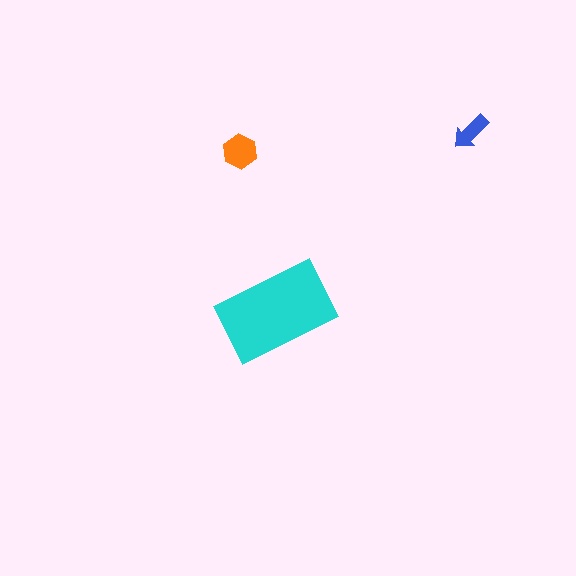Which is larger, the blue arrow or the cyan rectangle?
The cyan rectangle.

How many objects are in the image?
There are 3 objects in the image.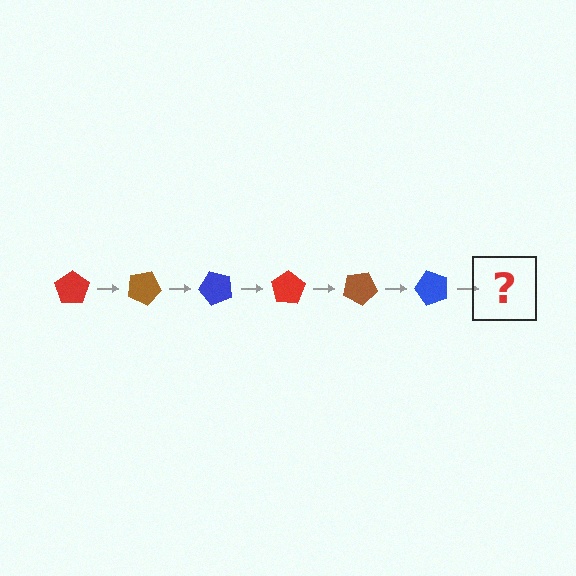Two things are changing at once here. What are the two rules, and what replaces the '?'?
The two rules are that it rotates 25 degrees each step and the color cycles through red, brown, and blue. The '?' should be a red pentagon, rotated 150 degrees from the start.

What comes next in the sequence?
The next element should be a red pentagon, rotated 150 degrees from the start.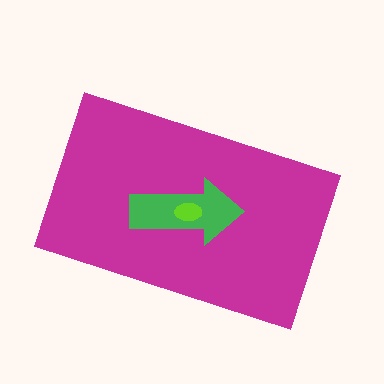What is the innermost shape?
The lime ellipse.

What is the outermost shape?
The magenta rectangle.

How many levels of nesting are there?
3.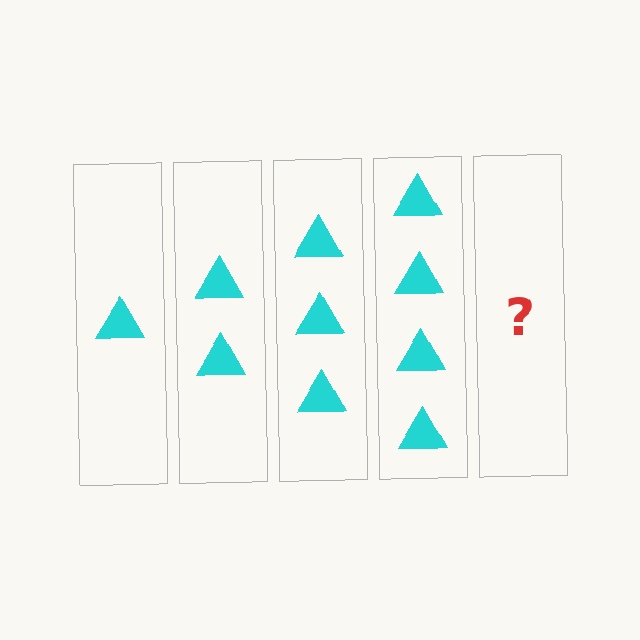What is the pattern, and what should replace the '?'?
The pattern is that each step adds one more triangle. The '?' should be 5 triangles.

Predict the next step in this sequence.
The next step is 5 triangles.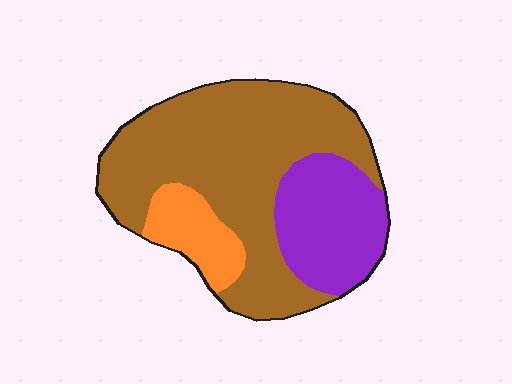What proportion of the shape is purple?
Purple covers 25% of the shape.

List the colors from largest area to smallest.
From largest to smallest: brown, purple, orange.